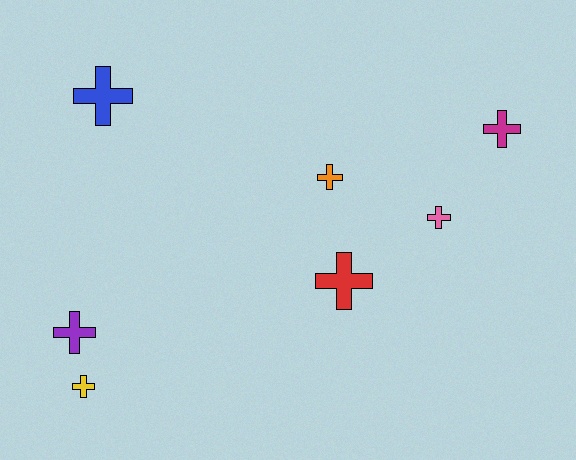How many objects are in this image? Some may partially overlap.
There are 7 objects.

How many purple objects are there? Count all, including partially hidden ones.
There is 1 purple object.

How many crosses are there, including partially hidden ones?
There are 7 crosses.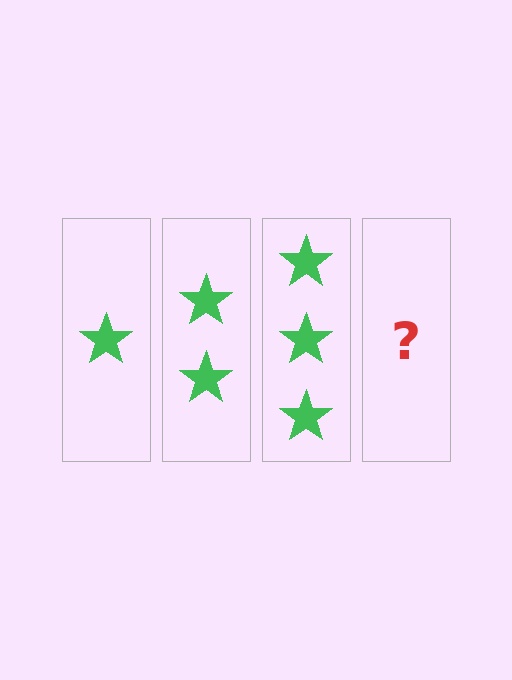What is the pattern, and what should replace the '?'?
The pattern is that each step adds one more star. The '?' should be 4 stars.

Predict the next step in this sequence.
The next step is 4 stars.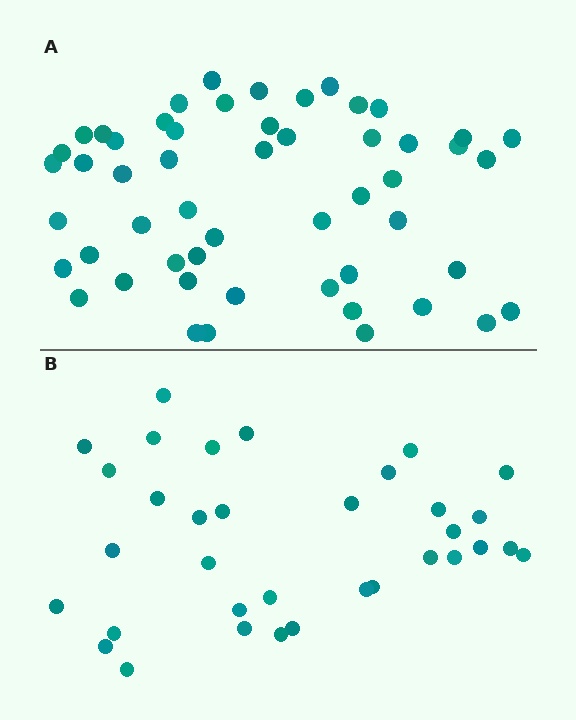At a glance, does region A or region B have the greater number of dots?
Region A (the top region) has more dots.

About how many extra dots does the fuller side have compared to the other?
Region A has approximately 20 more dots than region B.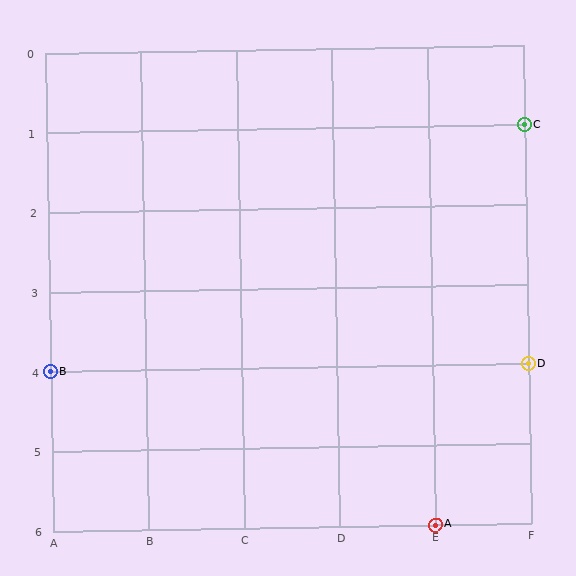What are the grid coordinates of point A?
Point A is at grid coordinates (E, 6).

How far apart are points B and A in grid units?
Points B and A are 4 columns and 2 rows apart (about 4.5 grid units diagonally).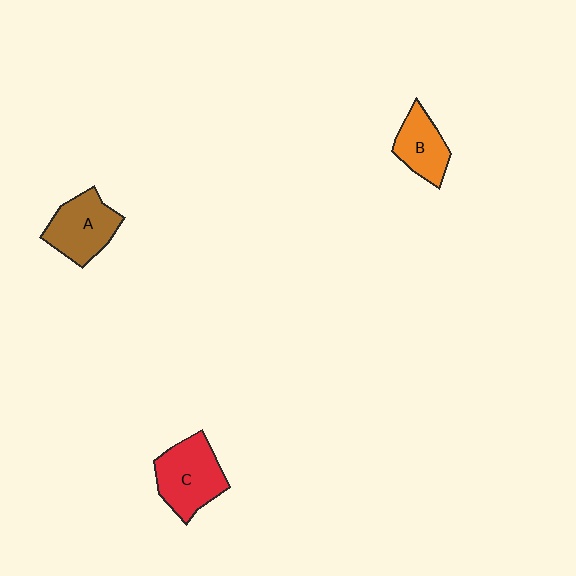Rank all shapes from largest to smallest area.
From largest to smallest: C (red), A (brown), B (orange).